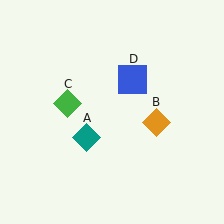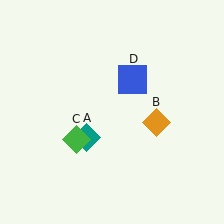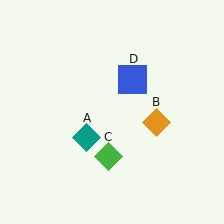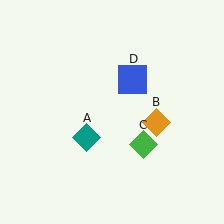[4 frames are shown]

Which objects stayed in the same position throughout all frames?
Teal diamond (object A) and orange diamond (object B) and blue square (object D) remained stationary.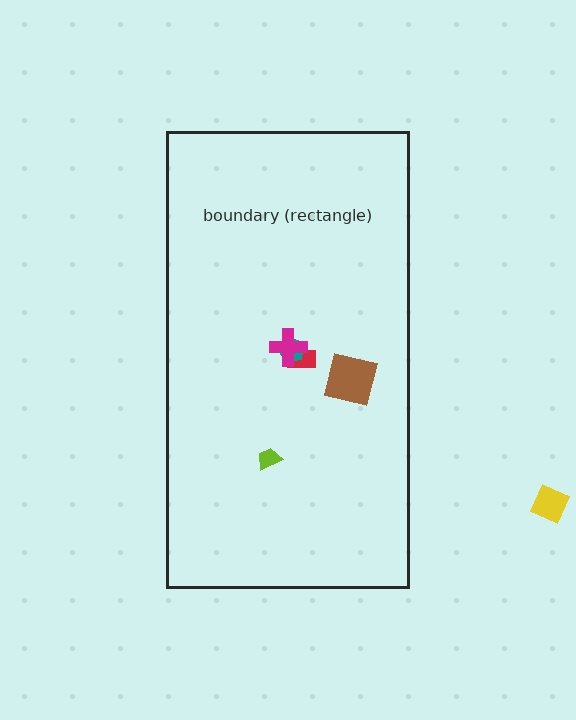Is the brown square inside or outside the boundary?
Inside.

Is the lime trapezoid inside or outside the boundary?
Inside.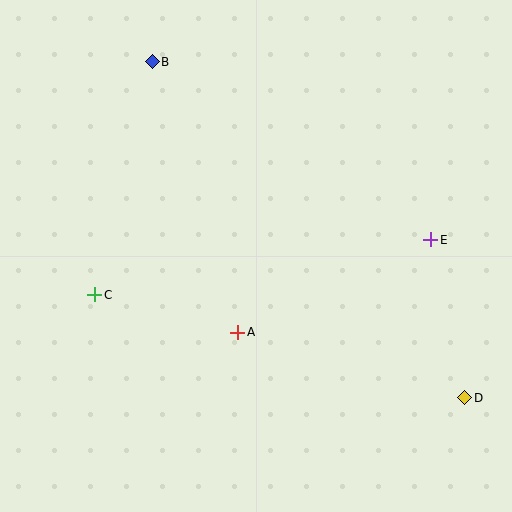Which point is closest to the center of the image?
Point A at (238, 332) is closest to the center.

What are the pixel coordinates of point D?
Point D is at (465, 398).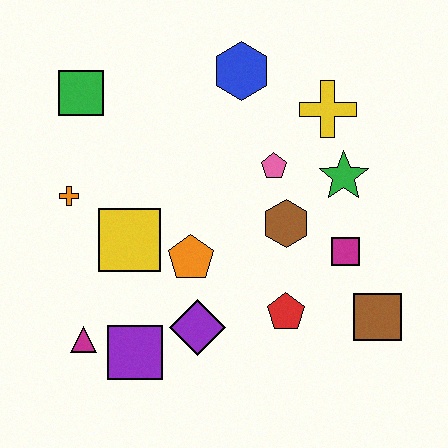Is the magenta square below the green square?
Yes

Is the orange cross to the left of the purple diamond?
Yes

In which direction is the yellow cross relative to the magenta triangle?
The yellow cross is to the right of the magenta triangle.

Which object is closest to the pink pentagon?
The brown hexagon is closest to the pink pentagon.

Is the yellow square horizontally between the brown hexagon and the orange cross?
Yes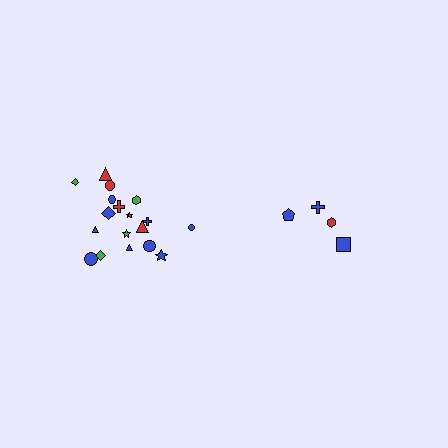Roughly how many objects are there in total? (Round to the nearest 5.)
Roughly 20 objects in total.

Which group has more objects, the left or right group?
The left group.